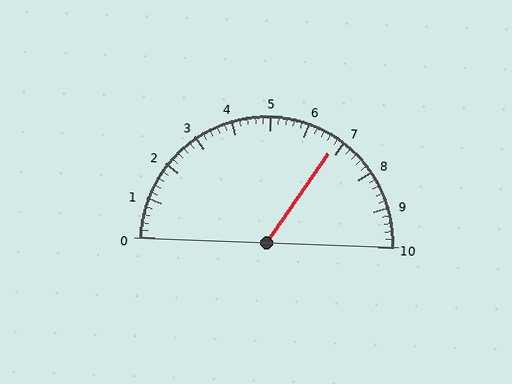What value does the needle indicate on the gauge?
The needle indicates approximately 6.8.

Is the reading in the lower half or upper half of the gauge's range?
The reading is in the upper half of the range (0 to 10).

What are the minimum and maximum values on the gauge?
The gauge ranges from 0 to 10.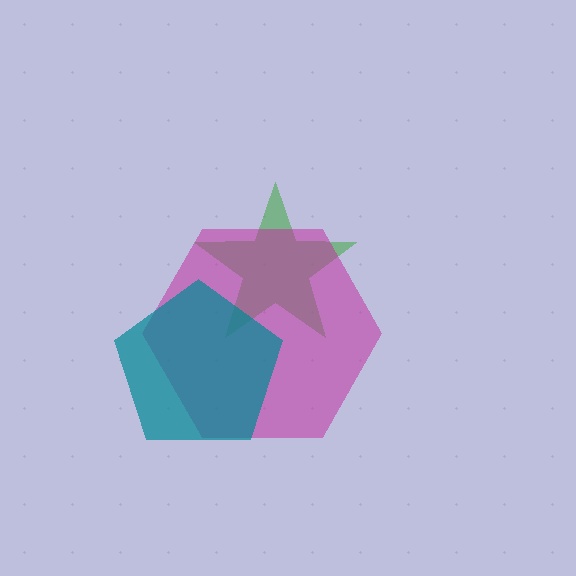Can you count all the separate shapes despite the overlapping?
Yes, there are 3 separate shapes.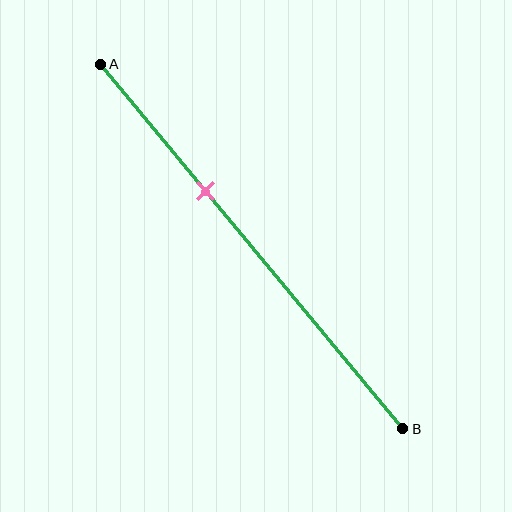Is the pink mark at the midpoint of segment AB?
No, the mark is at about 35% from A, not at the 50% midpoint.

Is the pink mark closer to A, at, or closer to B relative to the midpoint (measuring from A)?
The pink mark is closer to point A than the midpoint of segment AB.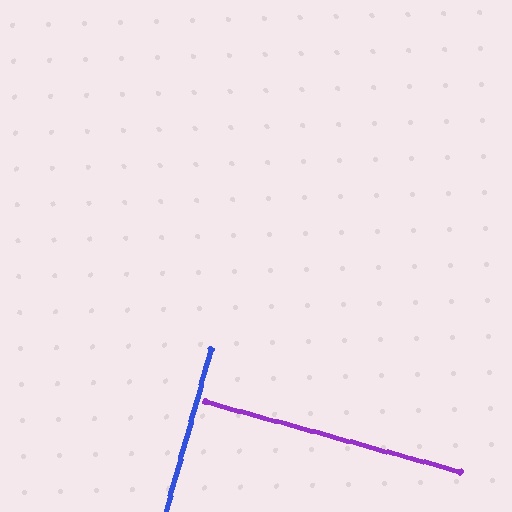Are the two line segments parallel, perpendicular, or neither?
Perpendicular — they meet at approximately 90°.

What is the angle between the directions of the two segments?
Approximately 90 degrees.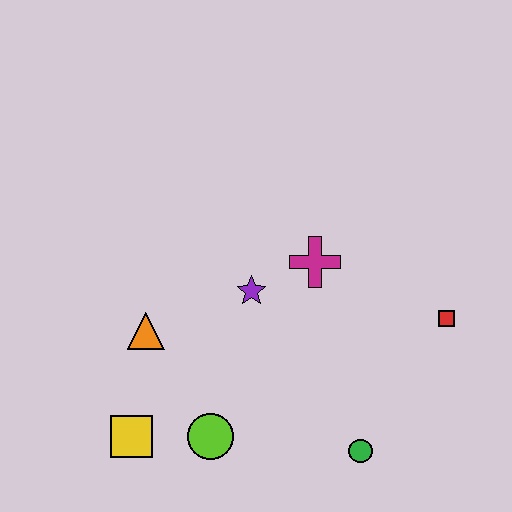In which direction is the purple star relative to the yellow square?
The purple star is above the yellow square.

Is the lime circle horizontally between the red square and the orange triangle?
Yes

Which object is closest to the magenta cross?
The purple star is closest to the magenta cross.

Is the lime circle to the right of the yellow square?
Yes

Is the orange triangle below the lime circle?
No